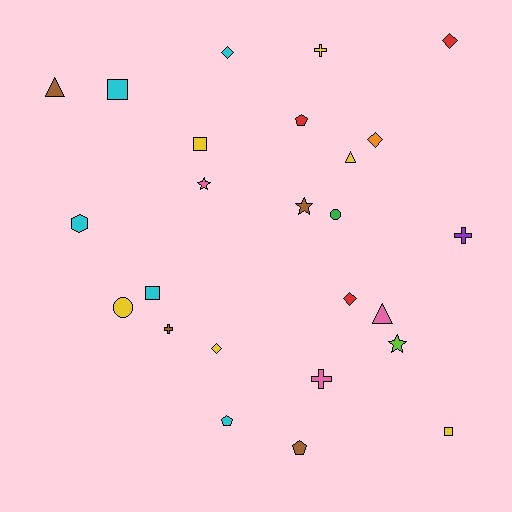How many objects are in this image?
There are 25 objects.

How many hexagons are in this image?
There is 1 hexagon.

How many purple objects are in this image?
There is 1 purple object.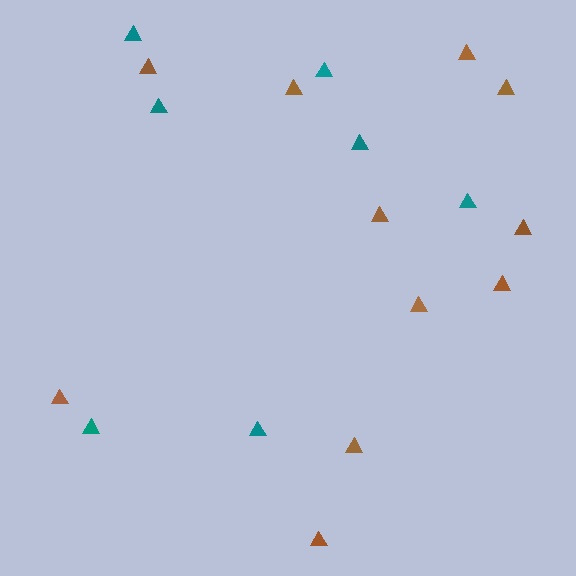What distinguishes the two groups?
There are 2 groups: one group of brown triangles (11) and one group of teal triangles (7).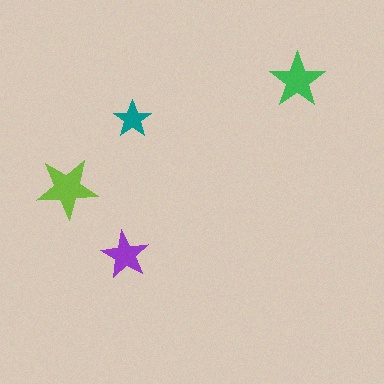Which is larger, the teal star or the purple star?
The purple one.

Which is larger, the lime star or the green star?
The lime one.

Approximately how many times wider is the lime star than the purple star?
About 1.5 times wider.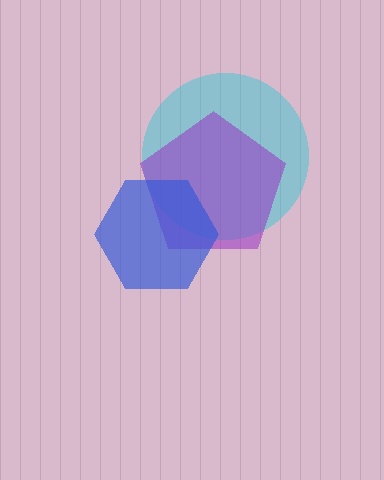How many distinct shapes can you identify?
There are 3 distinct shapes: a cyan circle, a purple pentagon, a blue hexagon.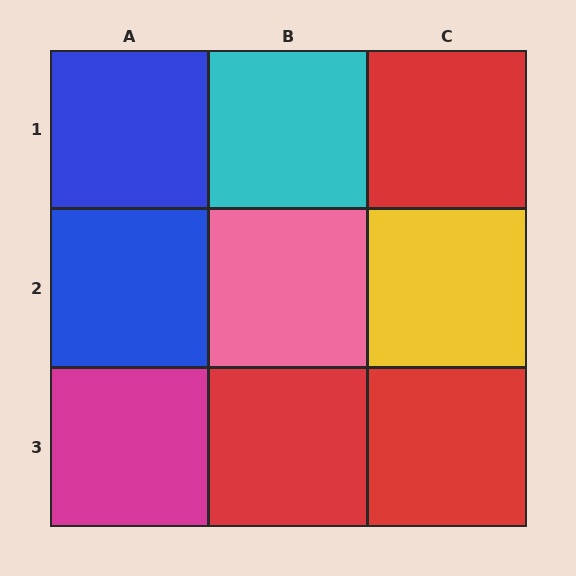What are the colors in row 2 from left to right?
Blue, pink, yellow.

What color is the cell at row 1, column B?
Cyan.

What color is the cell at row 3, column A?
Magenta.